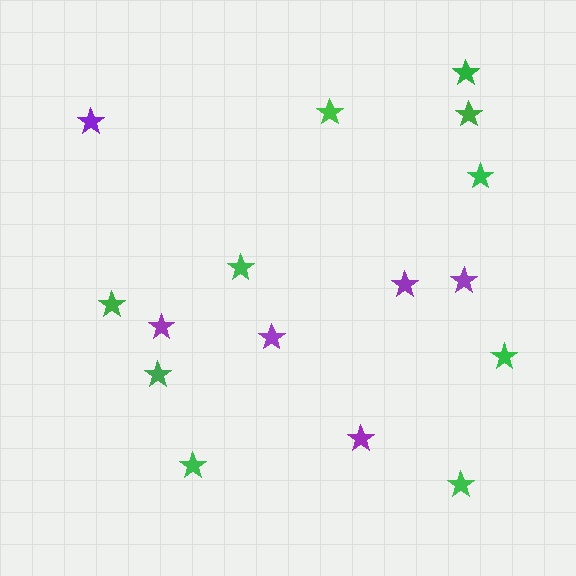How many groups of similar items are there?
There are 2 groups: one group of purple stars (6) and one group of green stars (10).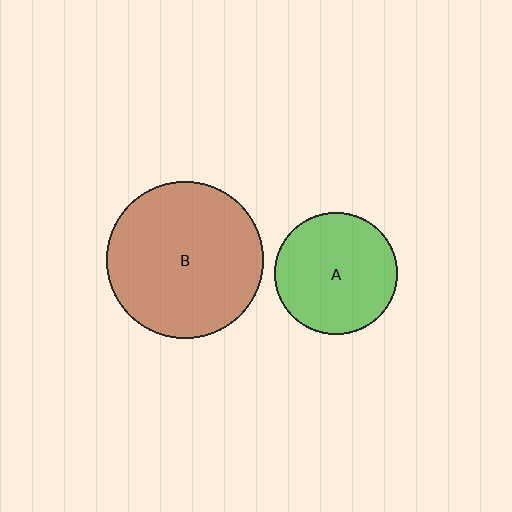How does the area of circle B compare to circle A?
Approximately 1.6 times.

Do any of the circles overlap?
No, none of the circles overlap.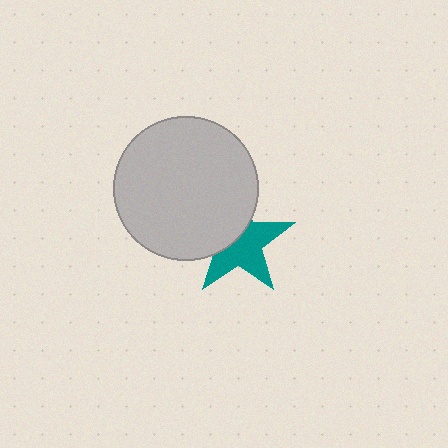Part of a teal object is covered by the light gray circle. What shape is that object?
It is a star.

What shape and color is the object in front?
The object in front is a light gray circle.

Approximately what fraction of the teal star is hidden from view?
Roughly 42% of the teal star is hidden behind the light gray circle.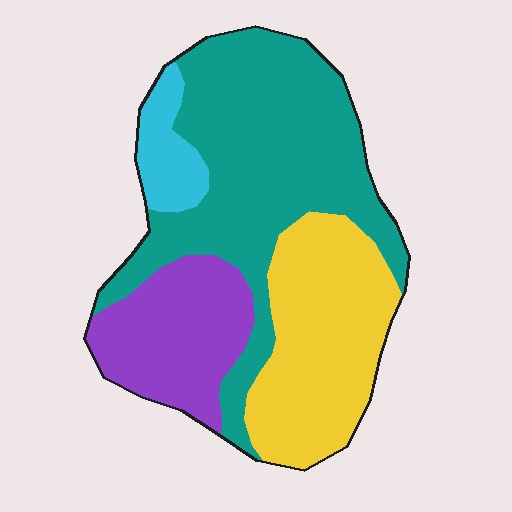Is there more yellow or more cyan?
Yellow.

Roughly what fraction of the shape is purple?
Purple covers around 20% of the shape.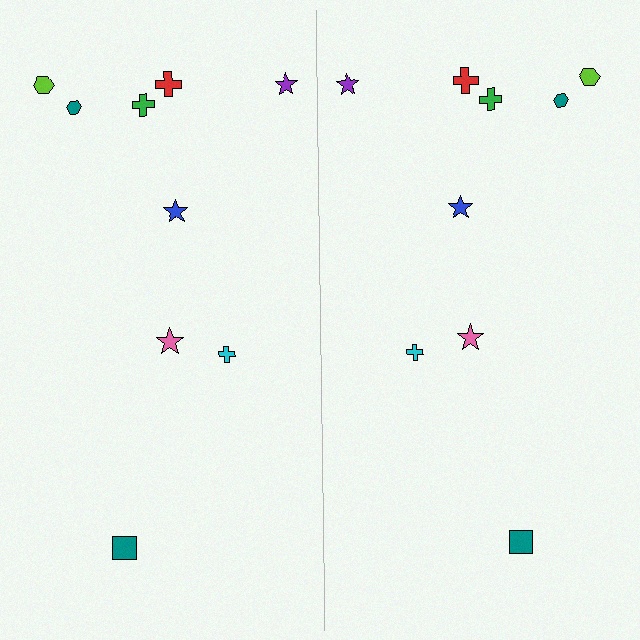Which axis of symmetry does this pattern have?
The pattern has a vertical axis of symmetry running through the center of the image.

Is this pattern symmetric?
Yes, this pattern has bilateral (reflection) symmetry.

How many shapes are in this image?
There are 18 shapes in this image.